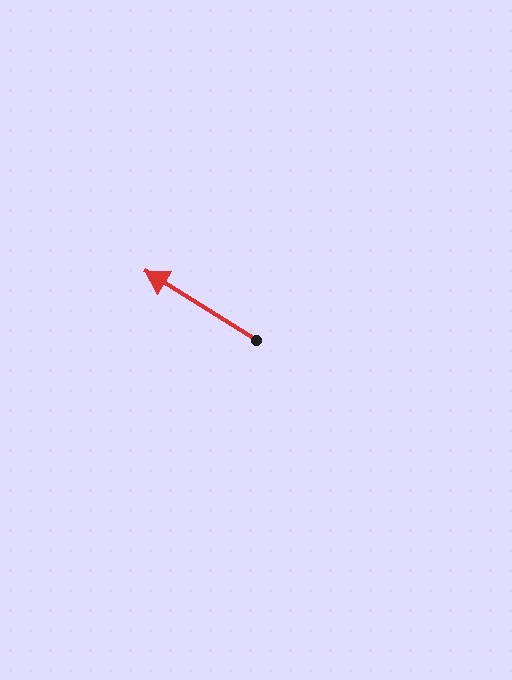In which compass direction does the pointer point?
Northwest.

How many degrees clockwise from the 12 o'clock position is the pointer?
Approximately 302 degrees.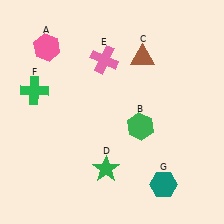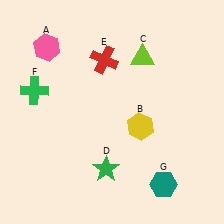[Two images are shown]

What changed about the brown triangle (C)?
In Image 1, C is brown. In Image 2, it changed to lime.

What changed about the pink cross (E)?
In Image 1, E is pink. In Image 2, it changed to red.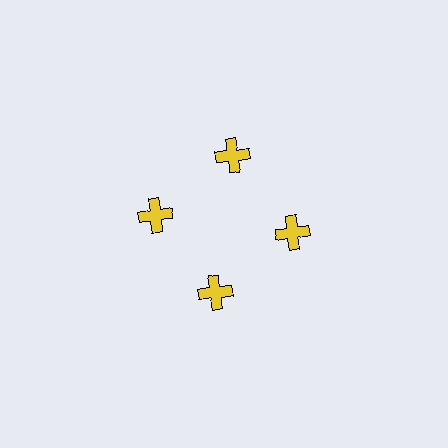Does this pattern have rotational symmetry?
Yes, this pattern has 4-fold rotational symmetry. It looks the same after rotating 90 degrees around the center.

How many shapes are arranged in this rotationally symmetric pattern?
There are 4 shapes, arranged in 4 groups of 1.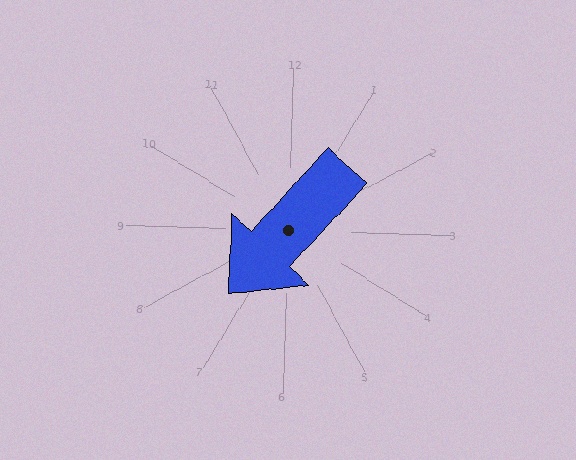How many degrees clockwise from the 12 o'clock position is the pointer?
Approximately 221 degrees.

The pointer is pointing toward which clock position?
Roughly 7 o'clock.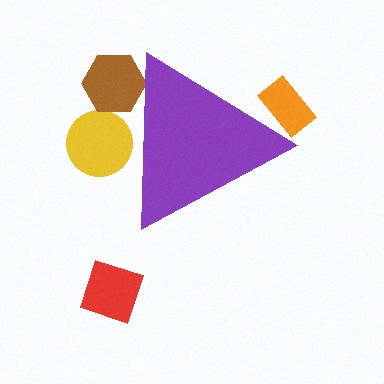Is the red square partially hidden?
No, the red square is fully visible.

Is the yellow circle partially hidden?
Yes, the yellow circle is partially hidden behind the purple triangle.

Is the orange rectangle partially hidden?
Yes, the orange rectangle is partially hidden behind the purple triangle.